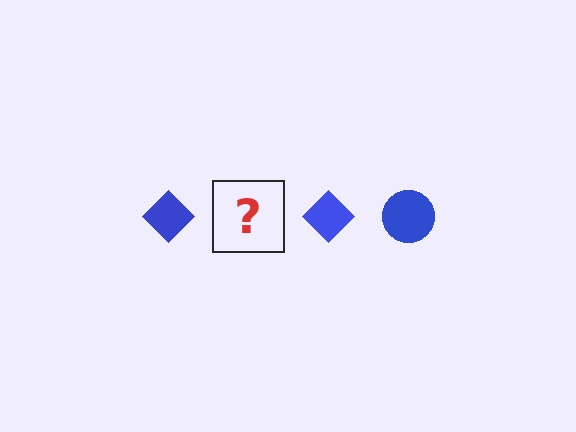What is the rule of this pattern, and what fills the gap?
The rule is that the pattern cycles through diamond, circle shapes in blue. The gap should be filled with a blue circle.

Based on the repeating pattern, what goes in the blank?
The blank should be a blue circle.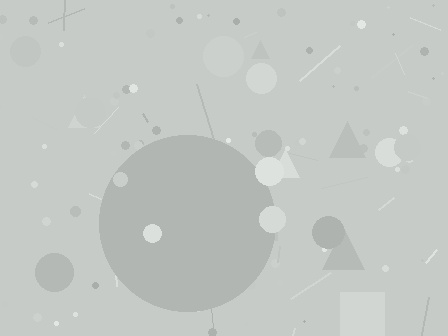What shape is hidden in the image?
A circle is hidden in the image.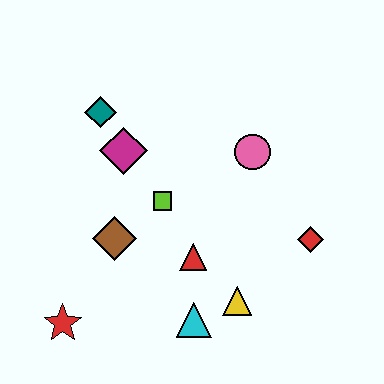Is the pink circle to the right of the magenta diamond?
Yes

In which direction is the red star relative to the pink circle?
The red star is to the left of the pink circle.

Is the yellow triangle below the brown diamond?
Yes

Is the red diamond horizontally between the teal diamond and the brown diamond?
No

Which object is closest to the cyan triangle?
The yellow triangle is closest to the cyan triangle.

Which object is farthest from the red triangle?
The teal diamond is farthest from the red triangle.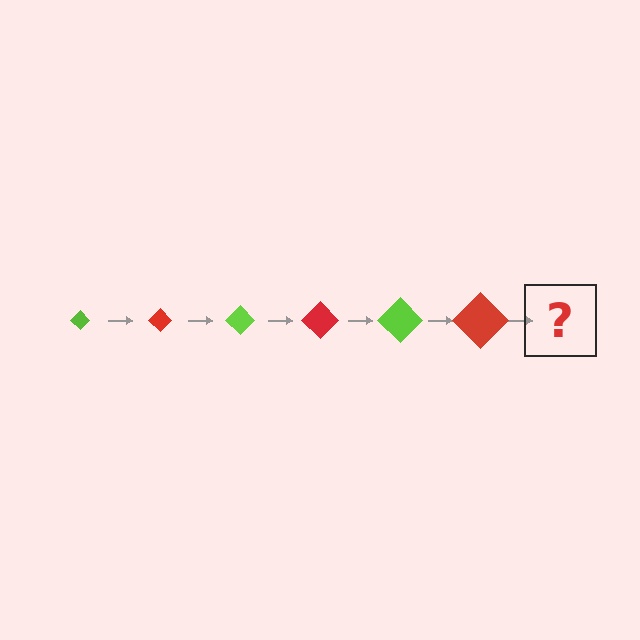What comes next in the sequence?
The next element should be a lime diamond, larger than the previous one.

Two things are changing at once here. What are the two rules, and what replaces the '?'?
The two rules are that the diamond grows larger each step and the color cycles through lime and red. The '?' should be a lime diamond, larger than the previous one.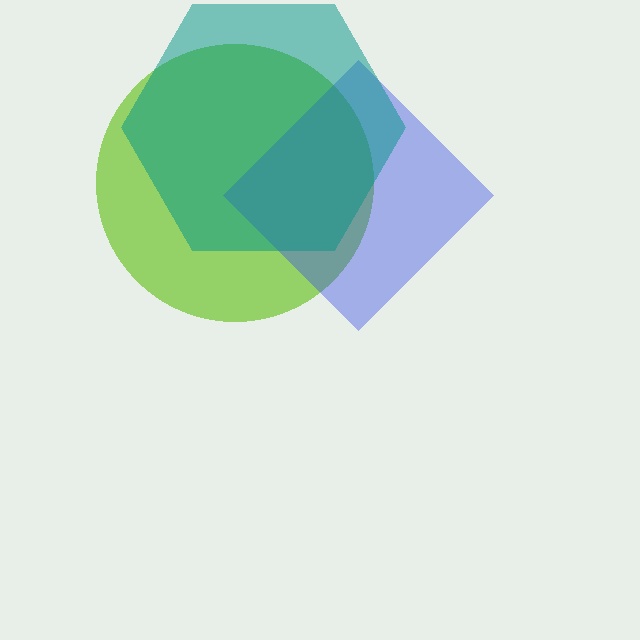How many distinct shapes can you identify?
There are 3 distinct shapes: a lime circle, a blue diamond, a teal hexagon.